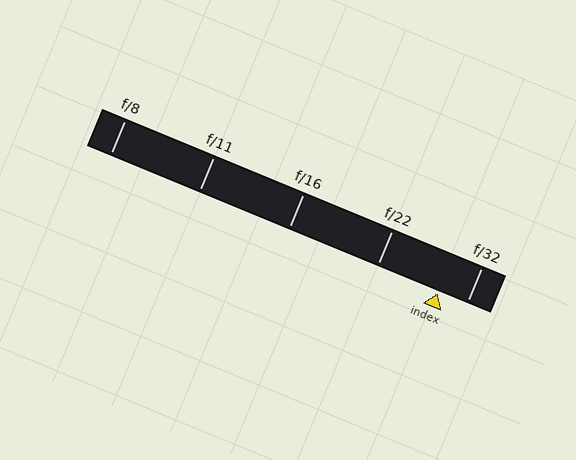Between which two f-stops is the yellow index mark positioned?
The index mark is between f/22 and f/32.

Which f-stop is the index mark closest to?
The index mark is closest to f/32.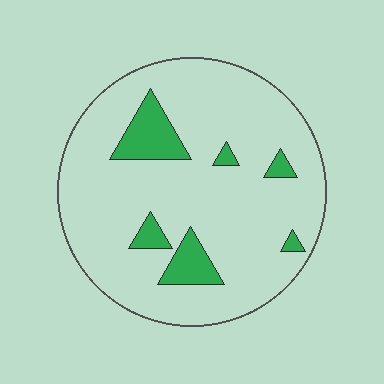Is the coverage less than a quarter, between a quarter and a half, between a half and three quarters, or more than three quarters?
Less than a quarter.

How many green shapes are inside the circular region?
6.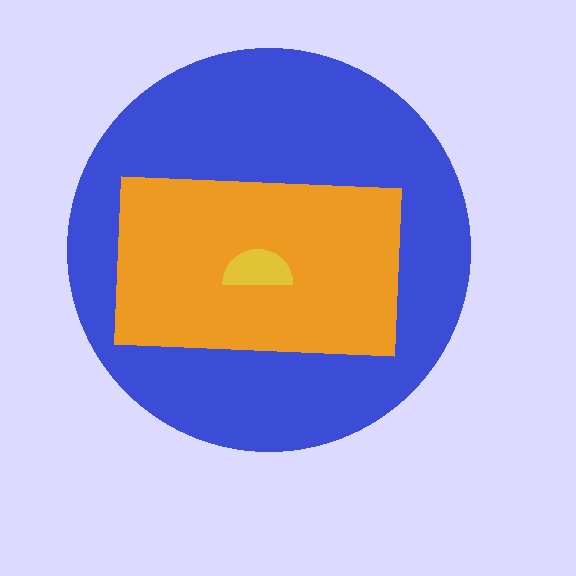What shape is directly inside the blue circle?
The orange rectangle.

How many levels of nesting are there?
3.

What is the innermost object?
The yellow semicircle.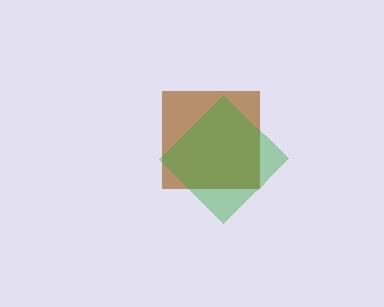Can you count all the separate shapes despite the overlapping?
Yes, there are 2 separate shapes.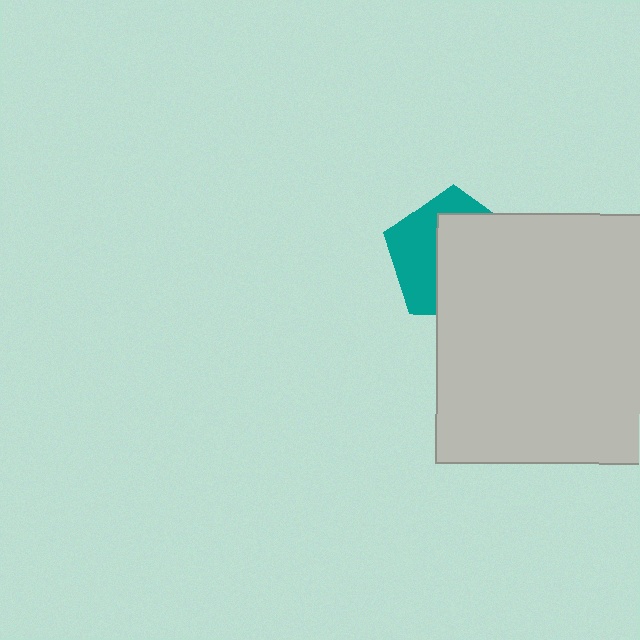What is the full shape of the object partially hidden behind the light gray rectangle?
The partially hidden object is a teal pentagon.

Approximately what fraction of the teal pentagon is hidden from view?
Roughly 59% of the teal pentagon is hidden behind the light gray rectangle.